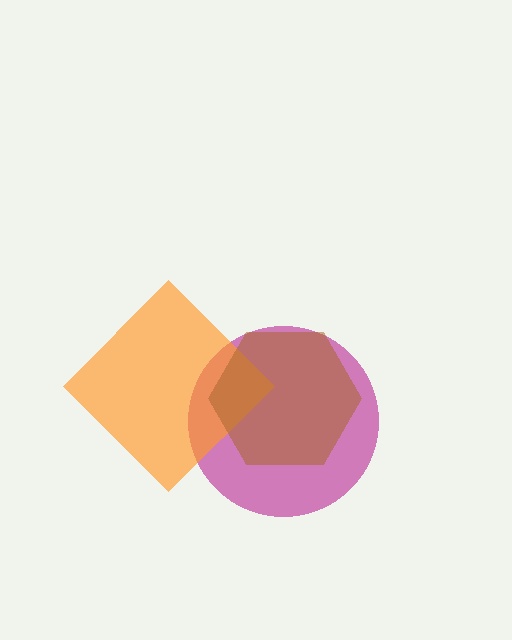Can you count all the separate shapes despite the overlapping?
Yes, there are 3 separate shapes.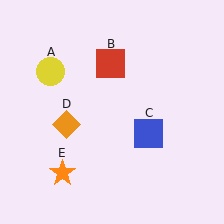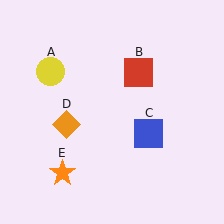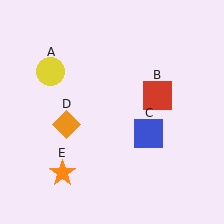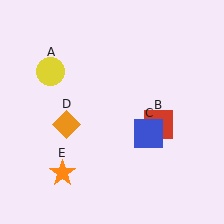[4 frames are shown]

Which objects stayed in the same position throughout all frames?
Yellow circle (object A) and blue square (object C) and orange diamond (object D) and orange star (object E) remained stationary.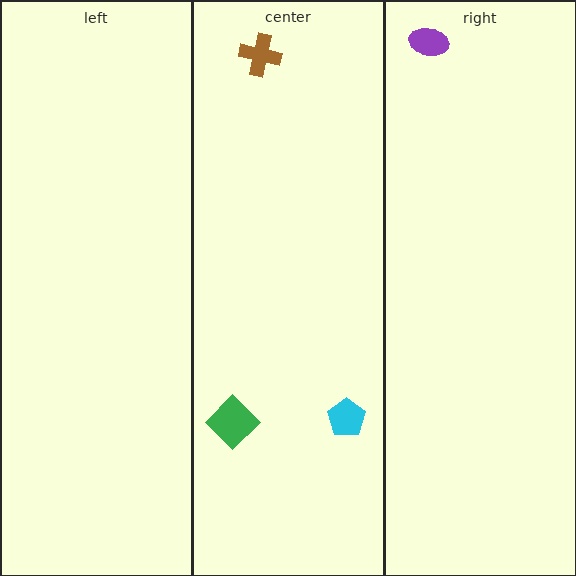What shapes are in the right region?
The purple ellipse.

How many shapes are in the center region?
3.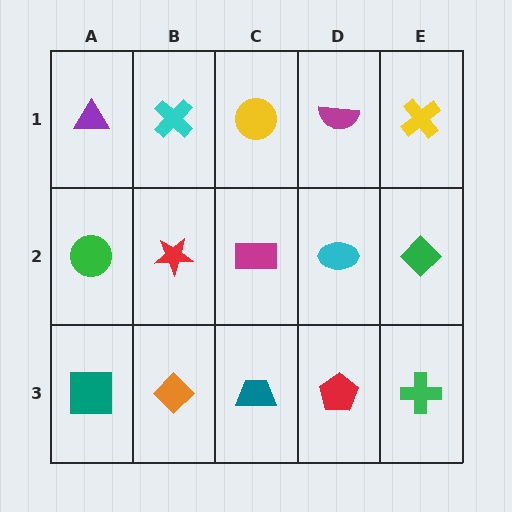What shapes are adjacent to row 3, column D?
A cyan ellipse (row 2, column D), a teal trapezoid (row 3, column C), a green cross (row 3, column E).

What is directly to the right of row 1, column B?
A yellow circle.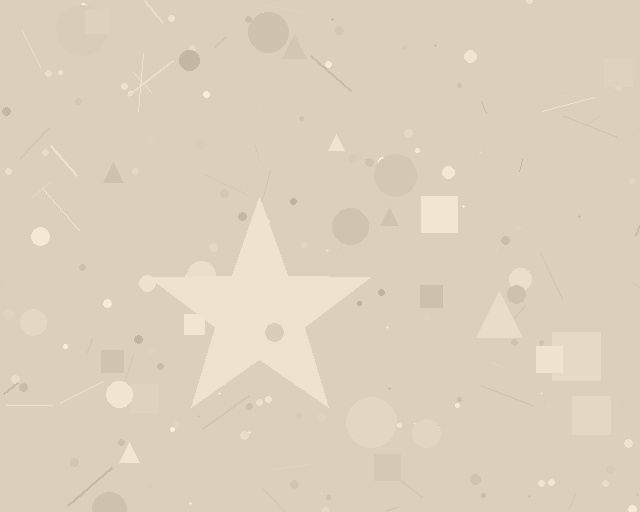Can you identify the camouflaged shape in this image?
The camouflaged shape is a star.